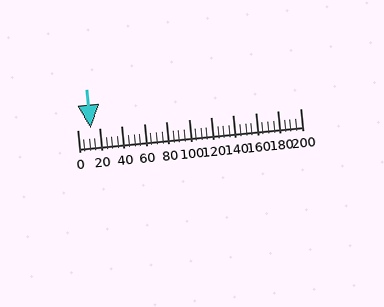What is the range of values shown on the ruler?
The ruler shows values from 0 to 200.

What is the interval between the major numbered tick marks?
The major tick marks are spaced 20 units apart.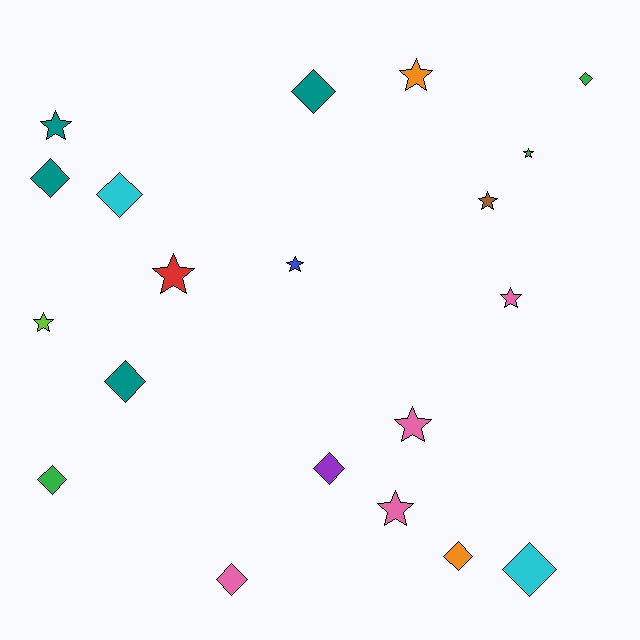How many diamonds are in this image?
There are 10 diamonds.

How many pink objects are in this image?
There are 4 pink objects.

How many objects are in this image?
There are 20 objects.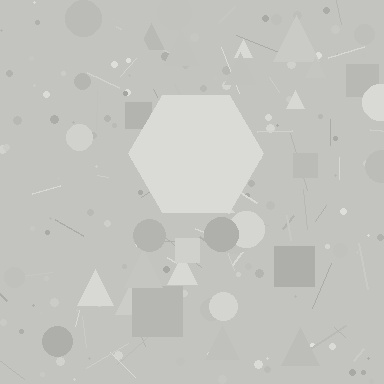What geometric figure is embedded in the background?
A hexagon is embedded in the background.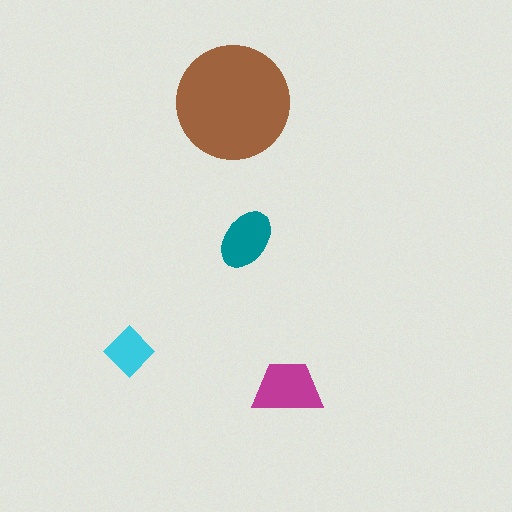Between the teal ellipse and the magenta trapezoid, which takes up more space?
The magenta trapezoid.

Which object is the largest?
The brown circle.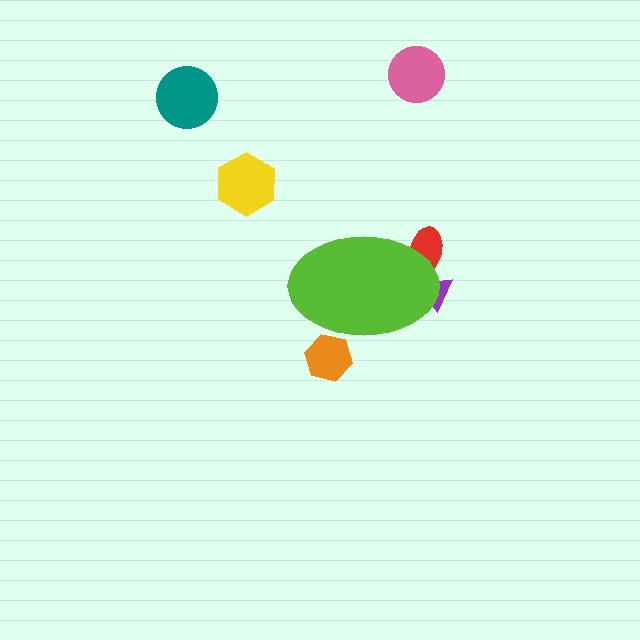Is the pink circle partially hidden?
No, the pink circle is fully visible.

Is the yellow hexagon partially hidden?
No, the yellow hexagon is fully visible.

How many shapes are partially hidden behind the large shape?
3 shapes are partially hidden.